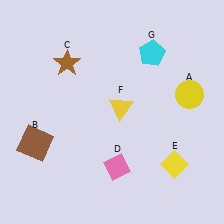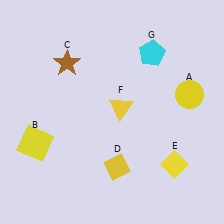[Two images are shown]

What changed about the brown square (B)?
In Image 1, B is brown. In Image 2, it changed to yellow.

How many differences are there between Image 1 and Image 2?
There are 2 differences between the two images.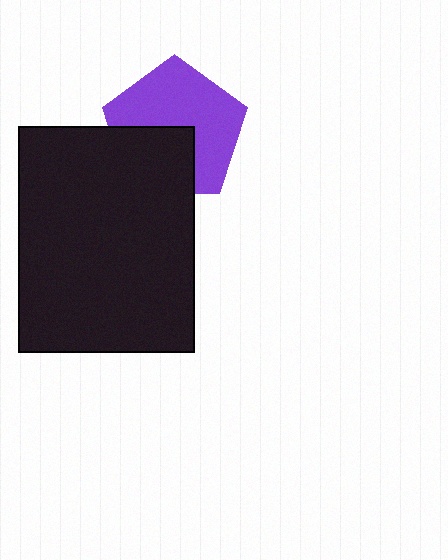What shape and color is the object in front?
The object in front is a black rectangle.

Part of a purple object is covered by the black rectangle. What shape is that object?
It is a pentagon.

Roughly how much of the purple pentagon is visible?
About half of it is visible (roughly 63%).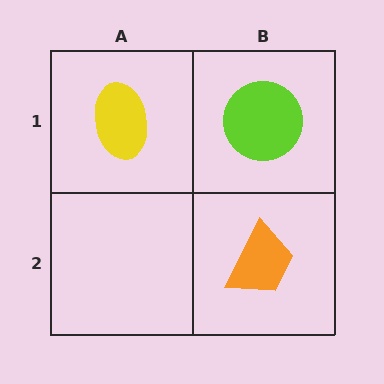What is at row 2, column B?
An orange trapezoid.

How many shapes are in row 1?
2 shapes.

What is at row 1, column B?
A lime circle.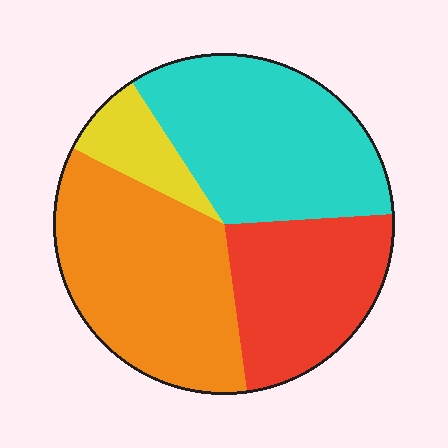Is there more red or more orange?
Orange.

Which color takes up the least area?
Yellow, at roughly 10%.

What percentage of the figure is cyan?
Cyan covers about 35% of the figure.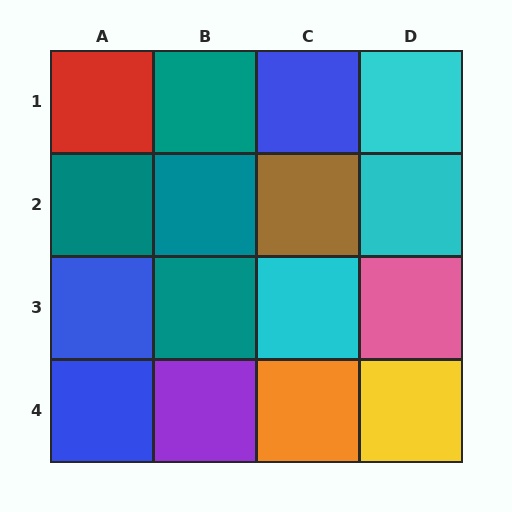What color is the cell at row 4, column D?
Yellow.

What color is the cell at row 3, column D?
Pink.